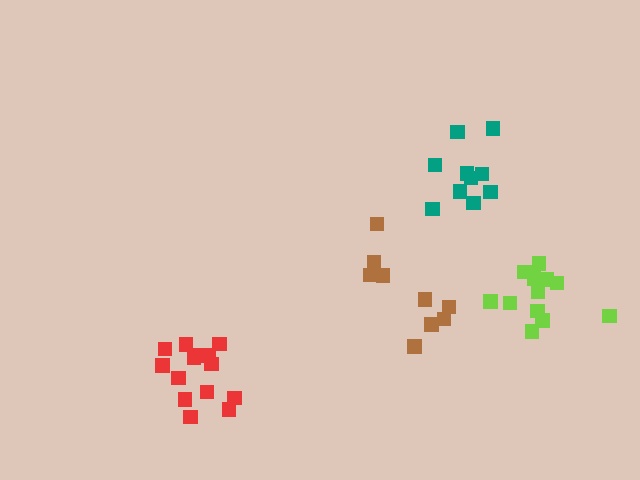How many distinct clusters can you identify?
There are 4 distinct clusters.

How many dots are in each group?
Group 1: 12 dots, Group 2: 14 dots, Group 3: 9 dots, Group 4: 10 dots (45 total).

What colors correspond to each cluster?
The clusters are colored: lime, red, brown, teal.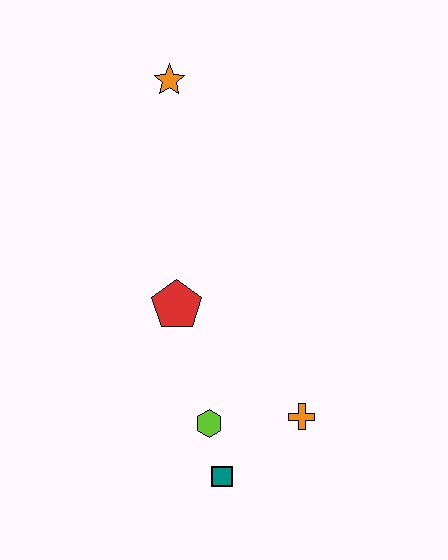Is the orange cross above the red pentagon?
No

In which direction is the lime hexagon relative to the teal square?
The lime hexagon is above the teal square.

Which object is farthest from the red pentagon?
The orange star is farthest from the red pentagon.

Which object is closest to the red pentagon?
The lime hexagon is closest to the red pentagon.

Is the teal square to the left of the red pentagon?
No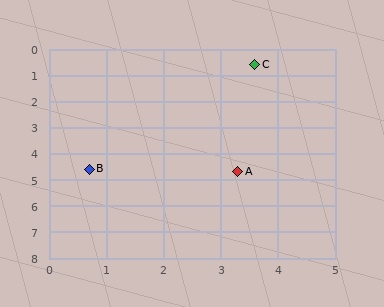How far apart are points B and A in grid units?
Points B and A are about 2.6 grid units apart.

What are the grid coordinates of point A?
Point A is at approximately (3.3, 4.7).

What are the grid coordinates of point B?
Point B is at approximately (0.7, 4.6).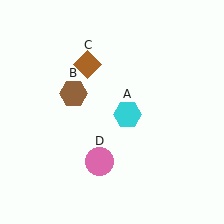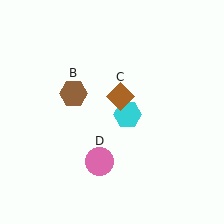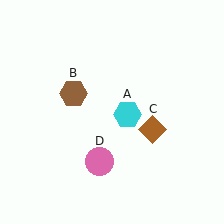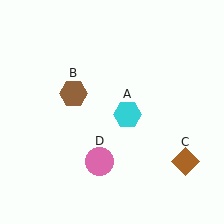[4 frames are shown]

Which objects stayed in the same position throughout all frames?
Cyan hexagon (object A) and brown hexagon (object B) and pink circle (object D) remained stationary.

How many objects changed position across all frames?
1 object changed position: brown diamond (object C).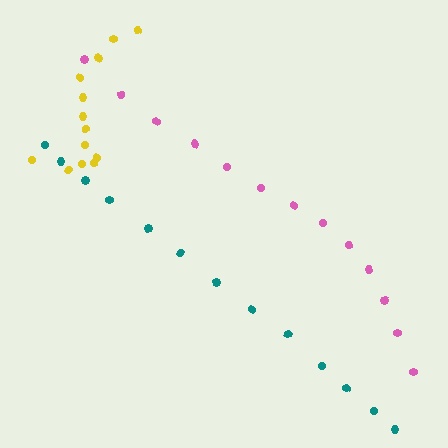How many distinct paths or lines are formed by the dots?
There are 3 distinct paths.